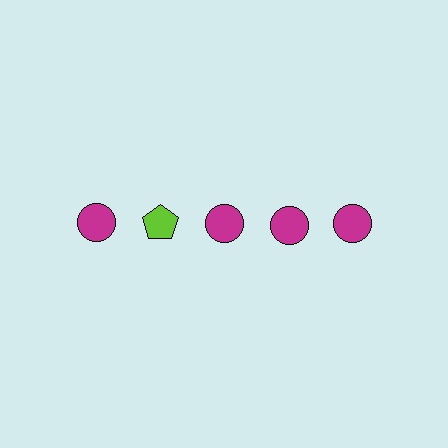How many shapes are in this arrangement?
There are 5 shapes arranged in a grid pattern.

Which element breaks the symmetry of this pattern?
The lime pentagon in the top row, second from left column breaks the symmetry. All other shapes are magenta circles.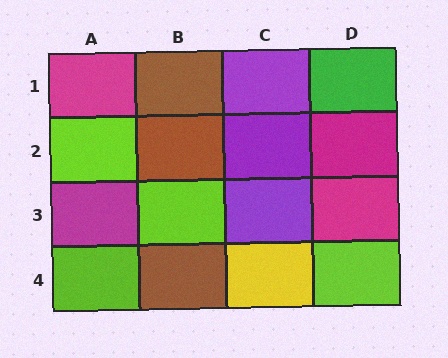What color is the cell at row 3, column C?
Purple.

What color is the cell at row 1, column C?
Purple.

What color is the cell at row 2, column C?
Purple.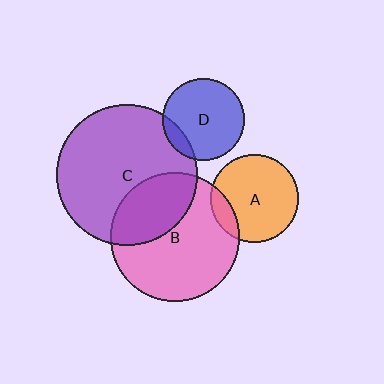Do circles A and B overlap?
Yes.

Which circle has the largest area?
Circle C (purple).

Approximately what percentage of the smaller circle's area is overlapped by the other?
Approximately 15%.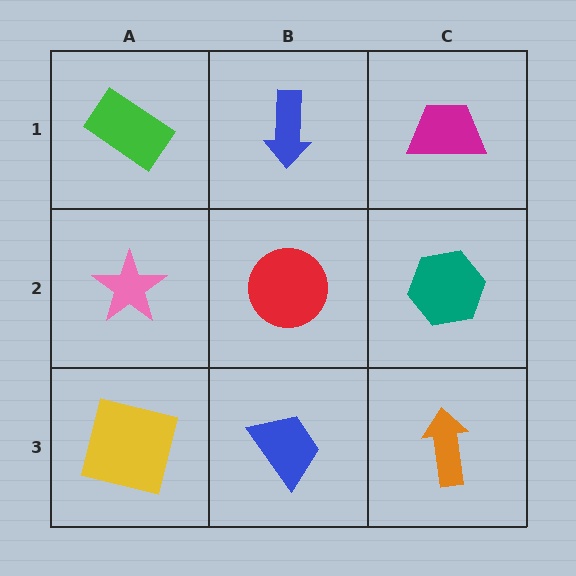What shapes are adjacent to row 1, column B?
A red circle (row 2, column B), a green rectangle (row 1, column A), a magenta trapezoid (row 1, column C).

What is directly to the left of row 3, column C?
A blue trapezoid.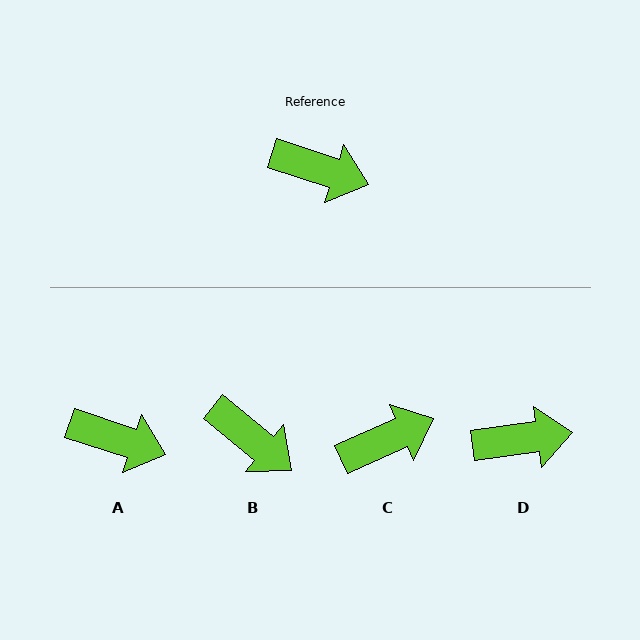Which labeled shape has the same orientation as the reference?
A.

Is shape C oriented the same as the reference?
No, it is off by about 42 degrees.